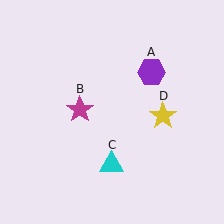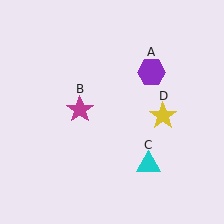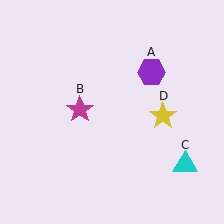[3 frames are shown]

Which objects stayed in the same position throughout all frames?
Purple hexagon (object A) and magenta star (object B) and yellow star (object D) remained stationary.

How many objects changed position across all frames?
1 object changed position: cyan triangle (object C).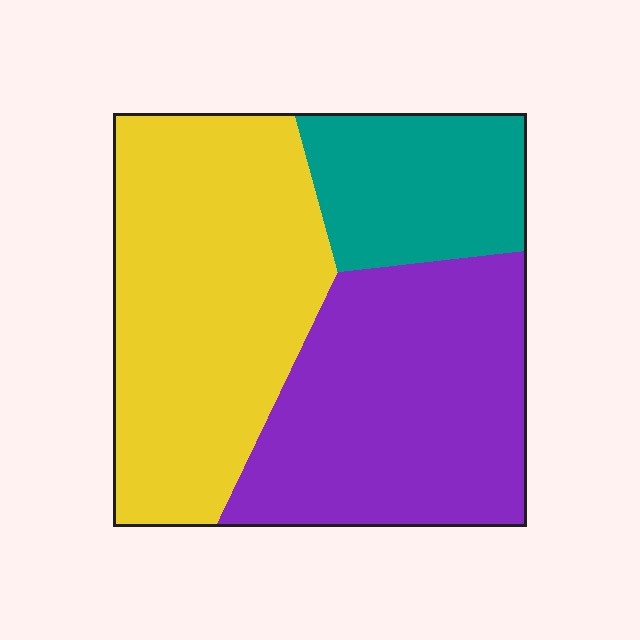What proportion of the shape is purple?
Purple covers roughly 40% of the shape.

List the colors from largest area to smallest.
From largest to smallest: yellow, purple, teal.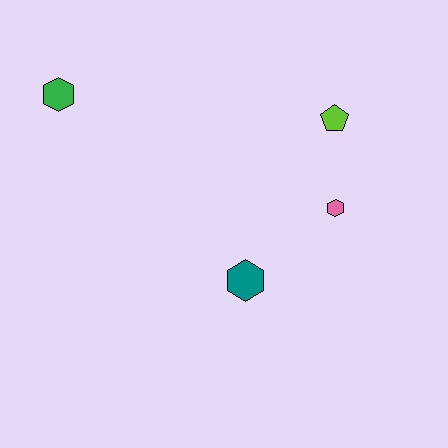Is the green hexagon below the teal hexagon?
No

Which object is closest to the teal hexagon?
The pink hexagon is closest to the teal hexagon.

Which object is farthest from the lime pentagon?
The green hexagon is farthest from the lime pentagon.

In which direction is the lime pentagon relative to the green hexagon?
The lime pentagon is to the right of the green hexagon.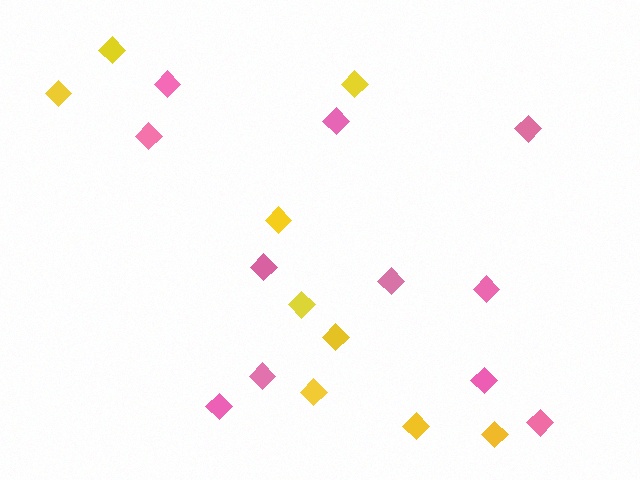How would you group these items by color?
There are 2 groups: one group of yellow diamonds (9) and one group of pink diamonds (11).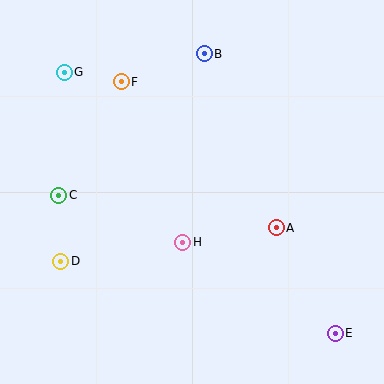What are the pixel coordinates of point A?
Point A is at (276, 228).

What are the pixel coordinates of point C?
Point C is at (59, 195).